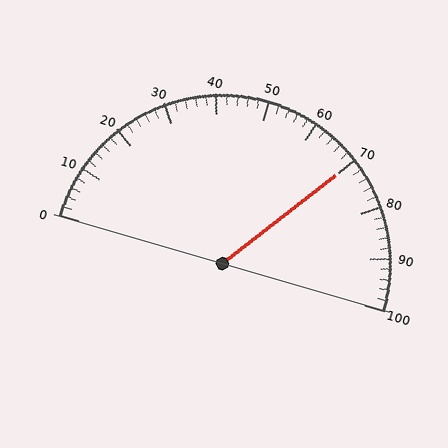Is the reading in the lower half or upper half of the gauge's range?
The reading is in the upper half of the range (0 to 100).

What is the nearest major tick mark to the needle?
The nearest major tick mark is 70.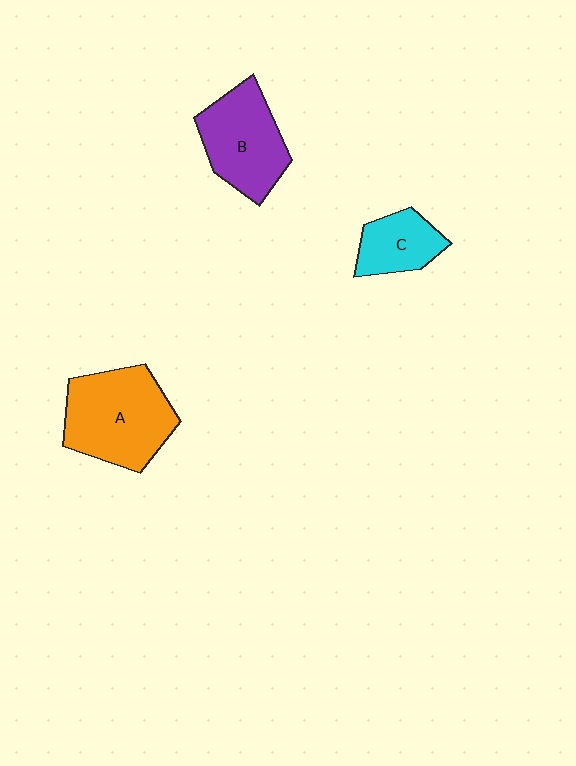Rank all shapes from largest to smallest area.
From largest to smallest: A (orange), B (purple), C (cyan).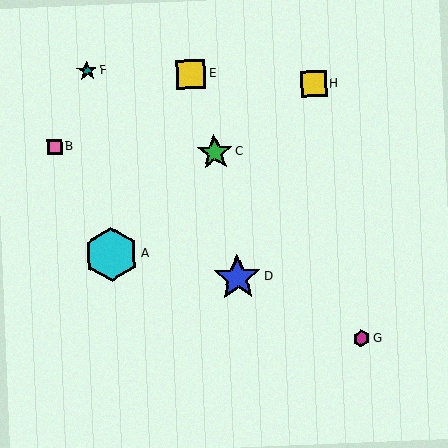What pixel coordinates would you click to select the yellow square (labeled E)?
Click at (191, 74) to select the yellow square E.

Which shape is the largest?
The cyan hexagon (labeled A) is the largest.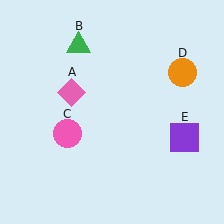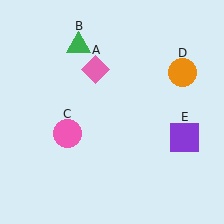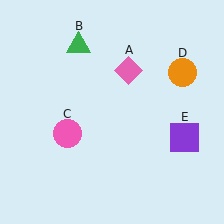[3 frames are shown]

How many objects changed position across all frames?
1 object changed position: pink diamond (object A).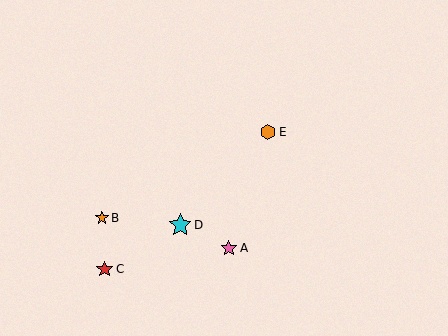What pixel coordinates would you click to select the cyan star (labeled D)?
Click at (180, 225) to select the cyan star D.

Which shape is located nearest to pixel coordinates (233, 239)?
The pink star (labeled A) at (229, 248) is nearest to that location.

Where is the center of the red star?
The center of the red star is at (105, 269).